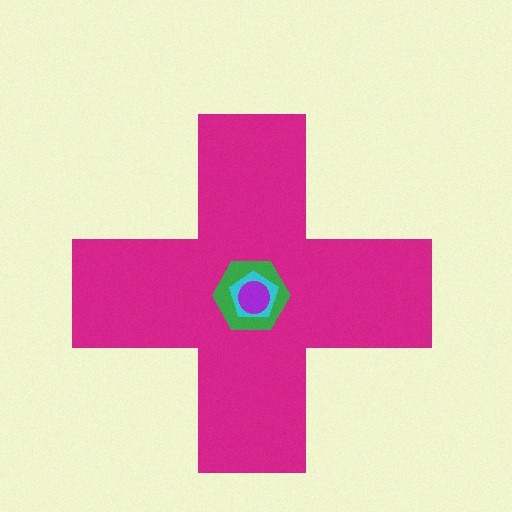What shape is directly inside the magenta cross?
The green hexagon.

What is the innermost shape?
The purple circle.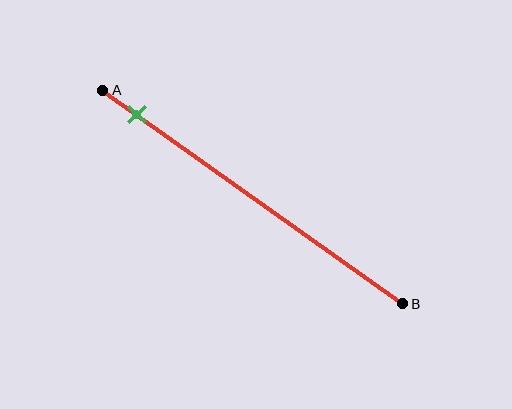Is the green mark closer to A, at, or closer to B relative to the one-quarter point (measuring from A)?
The green mark is closer to point A than the one-quarter point of segment AB.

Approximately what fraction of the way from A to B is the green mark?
The green mark is approximately 10% of the way from A to B.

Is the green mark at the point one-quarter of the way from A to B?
No, the mark is at about 10% from A, not at the 25% one-quarter point.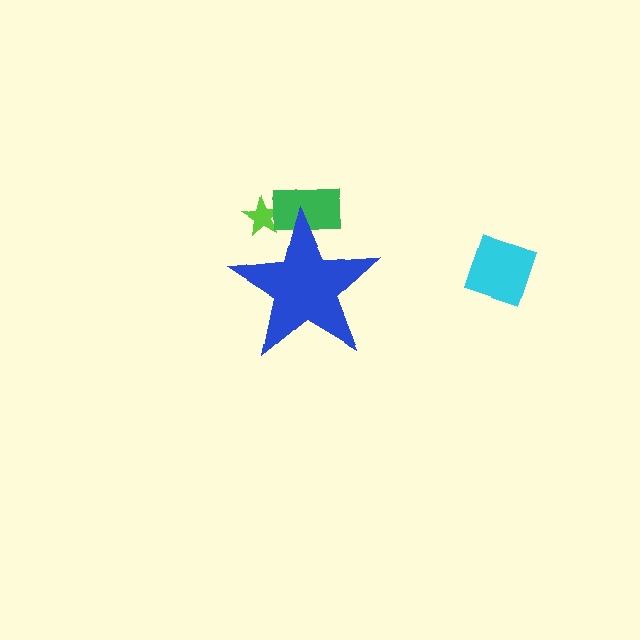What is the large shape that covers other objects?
A blue star.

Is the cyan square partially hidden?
No, the cyan square is fully visible.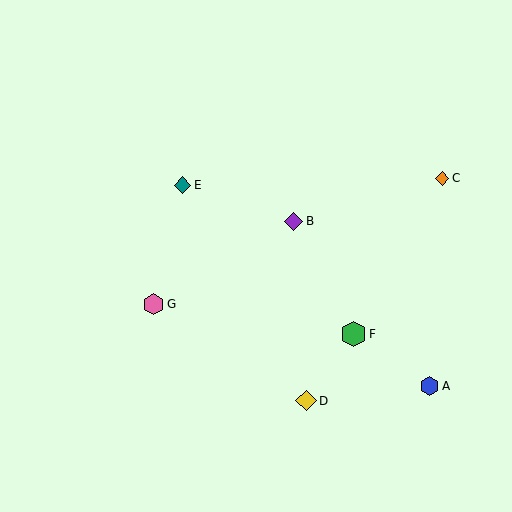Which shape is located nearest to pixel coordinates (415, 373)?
The blue hexagon (labeled A) at (430, 386) is nearest to that location.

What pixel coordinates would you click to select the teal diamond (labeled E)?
Click at (182, 185) to select the teal diamond E.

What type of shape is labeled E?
Shape E is a teal diamond.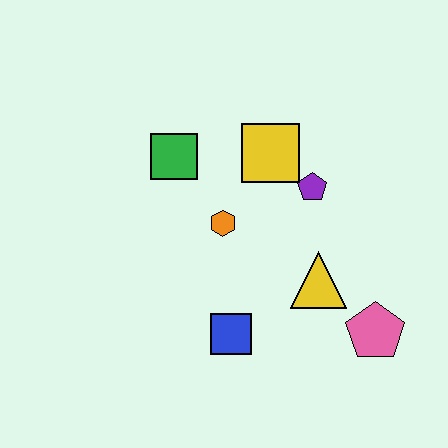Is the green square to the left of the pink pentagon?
Yes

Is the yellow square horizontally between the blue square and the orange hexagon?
No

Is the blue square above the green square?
No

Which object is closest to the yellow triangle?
The pink pentagon is closest to the yellow triangle.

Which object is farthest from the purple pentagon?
The blue square is farthest from the purple pentagon.